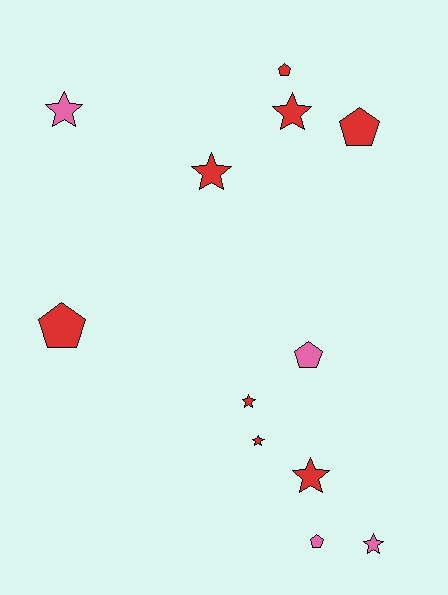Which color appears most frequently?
Red, with 8 objects.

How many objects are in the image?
There are 12 objects.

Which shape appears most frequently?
Star, with 7 objects.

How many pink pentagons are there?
There are 2 pink pentagons.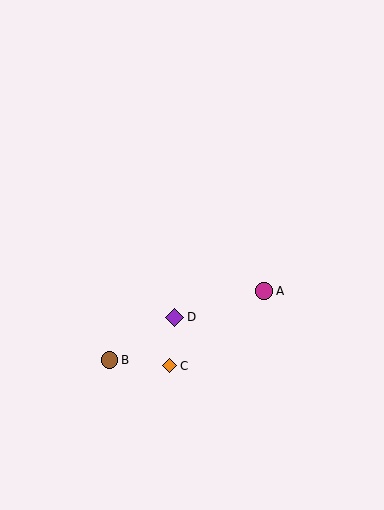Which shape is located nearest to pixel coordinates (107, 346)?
The brown circle (labeled B) at (109, 360) is nearest to that location.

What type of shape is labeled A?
Shape A is a magenta circle.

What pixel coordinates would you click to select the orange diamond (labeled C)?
Click at (170, 366) to select the orange diamond C.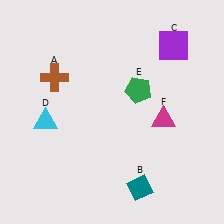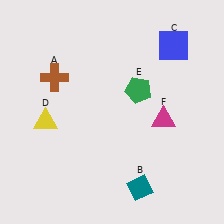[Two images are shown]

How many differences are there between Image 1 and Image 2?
There are 2 differences between the two images.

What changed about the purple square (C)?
In Image 1, C is purple. In Image 2, it changed to blue.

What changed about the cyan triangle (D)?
In Image 1, D is cyan. In Image 2, it changed to yellow.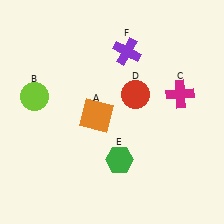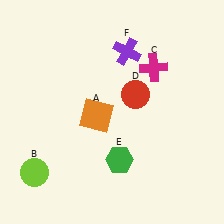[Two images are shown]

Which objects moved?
The objects that moved are: the lime circle (B), the magenta cross (C).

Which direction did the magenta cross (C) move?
The magenta cross (C) moved left.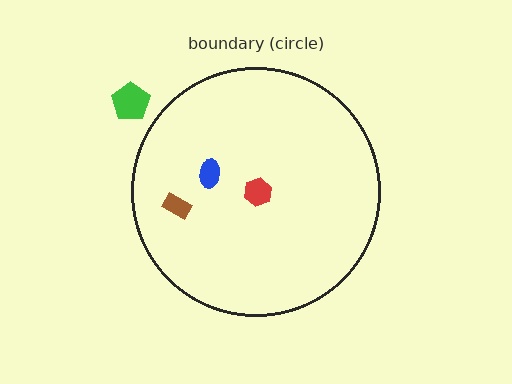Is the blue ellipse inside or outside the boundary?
Inside.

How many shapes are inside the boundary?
3 inside, 1 outside.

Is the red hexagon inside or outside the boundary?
Inside.